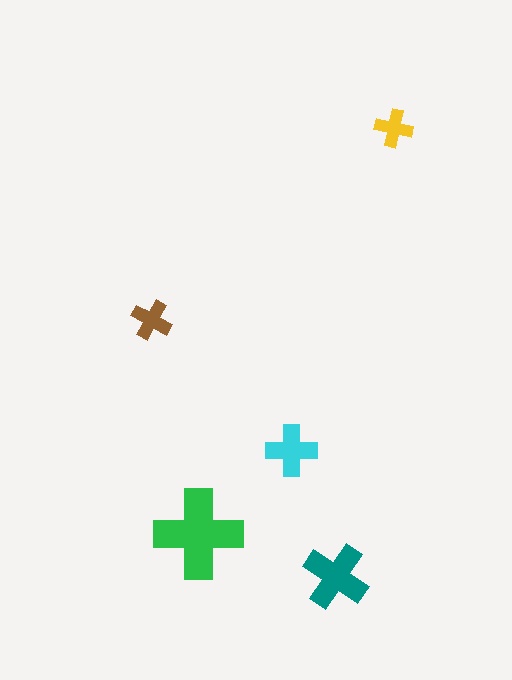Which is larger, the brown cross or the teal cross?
The teal one.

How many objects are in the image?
There are 5 objects in the image.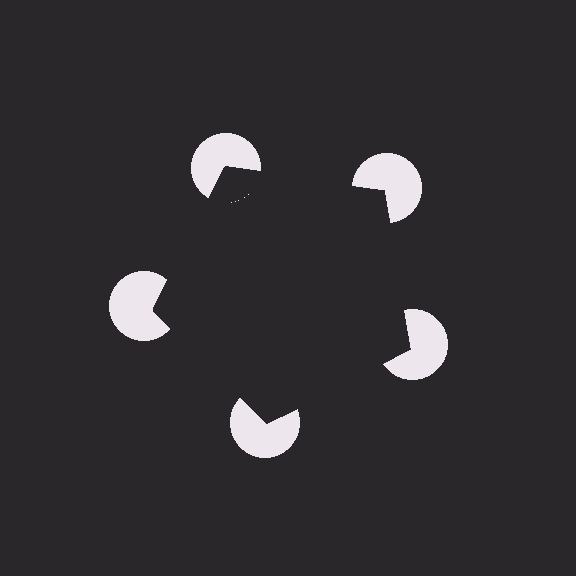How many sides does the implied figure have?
5 sides.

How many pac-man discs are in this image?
There are 5 — one at each vertex of the illusory pentagon.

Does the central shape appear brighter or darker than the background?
It typically appears slightly darker than the background, even though no actual brightness change is drawn.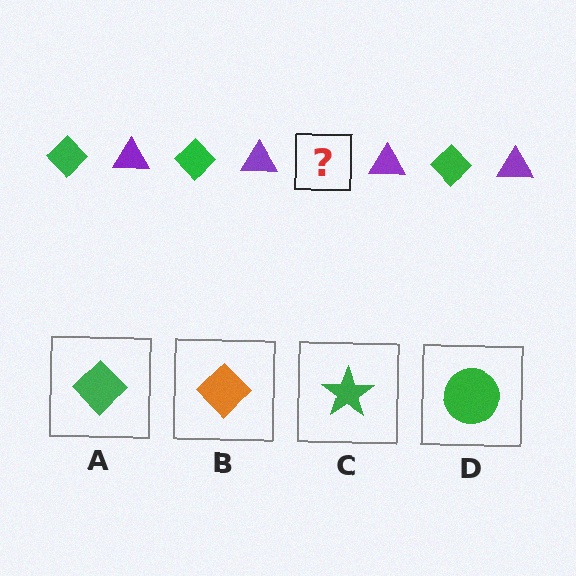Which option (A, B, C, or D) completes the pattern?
A.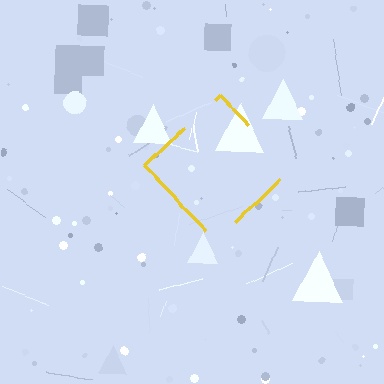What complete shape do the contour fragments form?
The contour fragments form a diamond.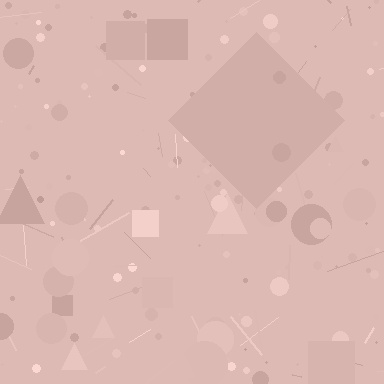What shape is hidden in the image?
A diamond is hidden in the image.